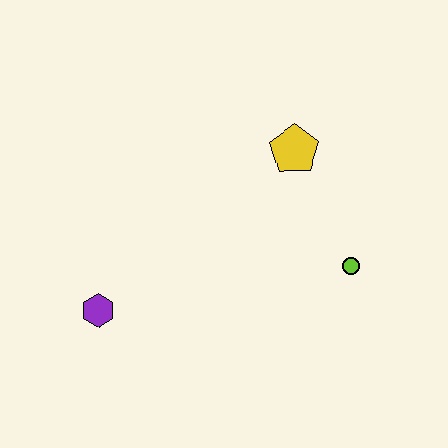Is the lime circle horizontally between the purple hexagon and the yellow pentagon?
No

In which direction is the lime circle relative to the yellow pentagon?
The lime circle is below the yellow pentagon.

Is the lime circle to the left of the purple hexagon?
No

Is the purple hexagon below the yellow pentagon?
Yes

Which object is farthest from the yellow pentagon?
The purple hexagon is farthest from the yellow pentagon.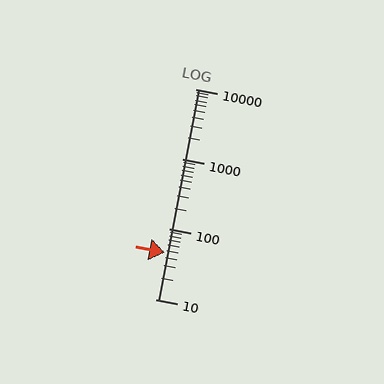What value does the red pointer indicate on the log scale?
The pointer indicates approximately 46.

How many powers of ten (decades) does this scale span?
The scale spans 3 decades, from 10 to 10000.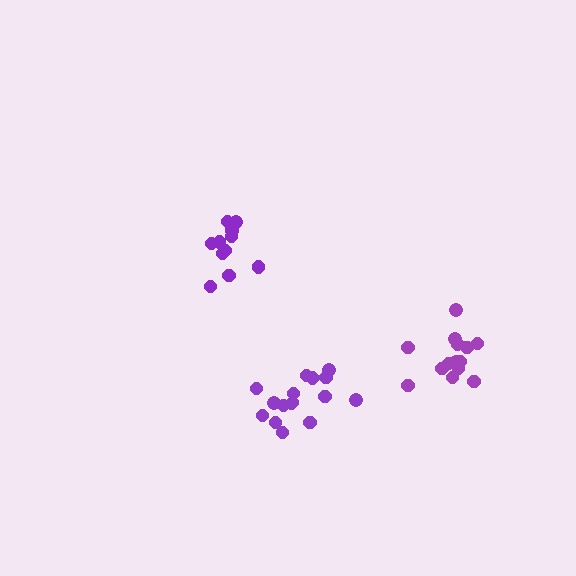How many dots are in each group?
Group 1: 15 dots, Group 2: 11 dots, Group 3: 16 dots (42 total).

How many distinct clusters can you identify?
There are 3 distinct clusters.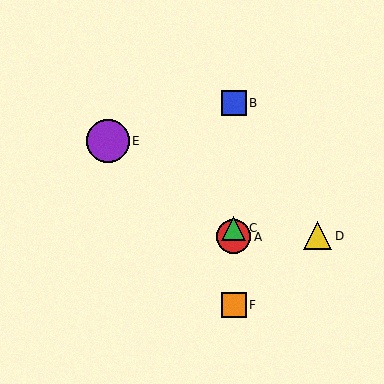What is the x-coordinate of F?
Object F is at x≈234.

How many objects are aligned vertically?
4 objects (A, B, C, F) are aligned vertically.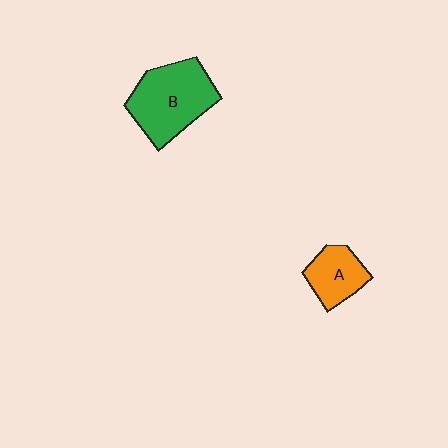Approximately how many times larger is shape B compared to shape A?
Approximately 1.9 times.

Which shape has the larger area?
Shape B (green).